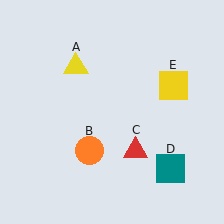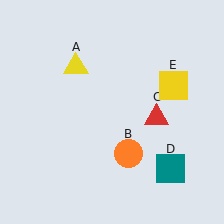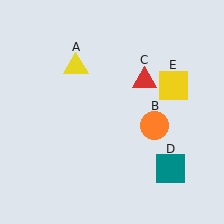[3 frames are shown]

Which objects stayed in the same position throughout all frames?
Yellow triangle (object A) and teal square (object D) and yellow square (object E) remained stationary.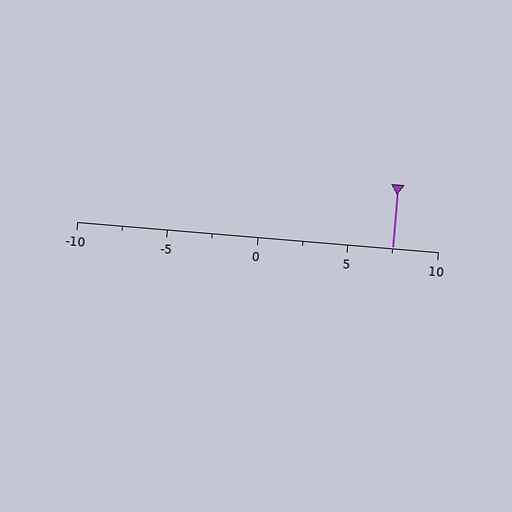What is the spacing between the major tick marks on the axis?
The major ticks are spaced 5 apart.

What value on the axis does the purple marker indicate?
The marker indicates approximately 7.5.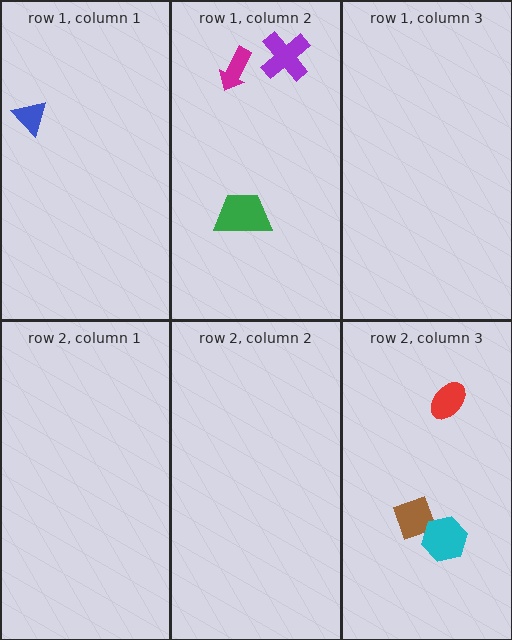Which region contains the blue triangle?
The row 1, column 1 region.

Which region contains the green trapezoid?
The row 1, column 2 region.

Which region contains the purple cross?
The row 1, column 2 region.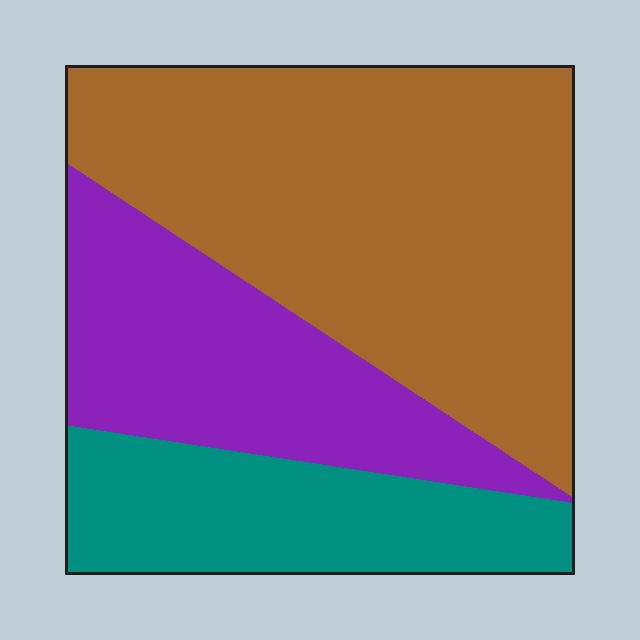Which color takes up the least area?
Teal, at roughly 20%.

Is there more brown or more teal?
Brown.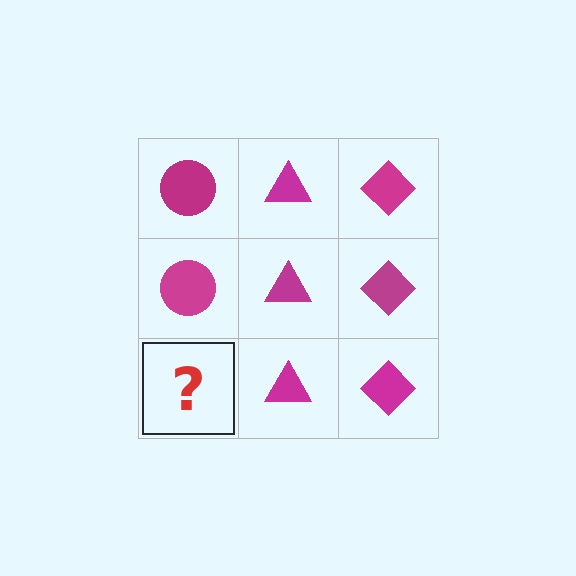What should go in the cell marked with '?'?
The missing cell should contain a magenta circle.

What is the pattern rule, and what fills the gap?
The rule is that each column has a consistent shape. The gap should be filled with a magenta circle.